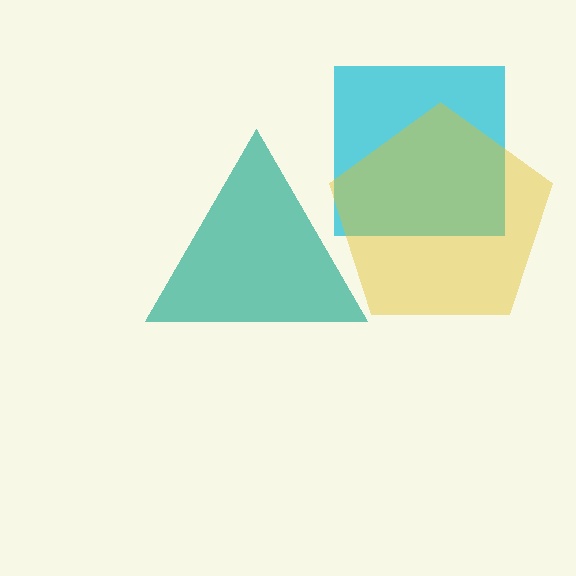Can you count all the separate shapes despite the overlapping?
Yes, there are 3 separate shapes.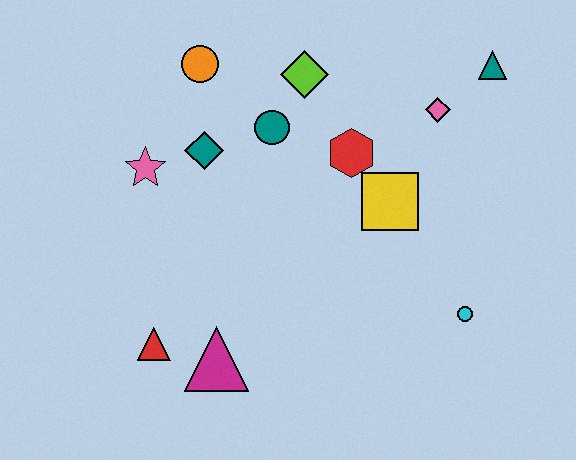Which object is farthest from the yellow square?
The red triangle is farthest from the yellow square.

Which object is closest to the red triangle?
The magenta triangle is closest to the red triangle.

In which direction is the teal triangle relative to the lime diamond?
The teal triangle is to the right of the lime diamond.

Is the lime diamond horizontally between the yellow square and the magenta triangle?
Yes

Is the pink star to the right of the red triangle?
No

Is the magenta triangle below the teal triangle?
Yes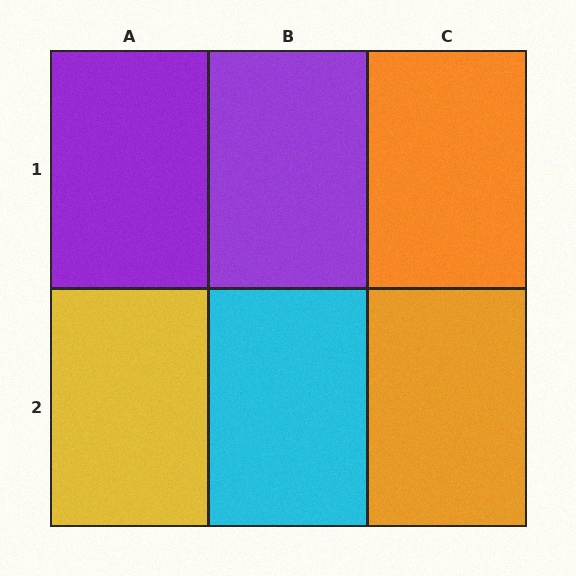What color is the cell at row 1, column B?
Purple.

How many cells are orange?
2 cells are orange.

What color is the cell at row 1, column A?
Purple.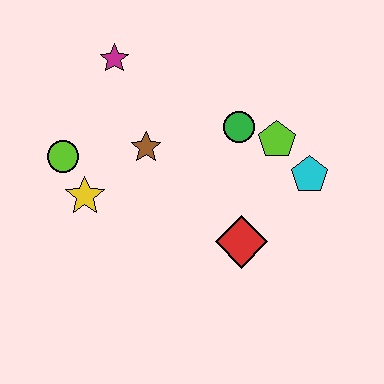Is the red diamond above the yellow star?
No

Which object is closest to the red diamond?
The cyan pentagon is closest to the red diamond.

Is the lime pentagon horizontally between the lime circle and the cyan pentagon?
Yes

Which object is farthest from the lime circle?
The cyan pentagon is farthest from the lime circle.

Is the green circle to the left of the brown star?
No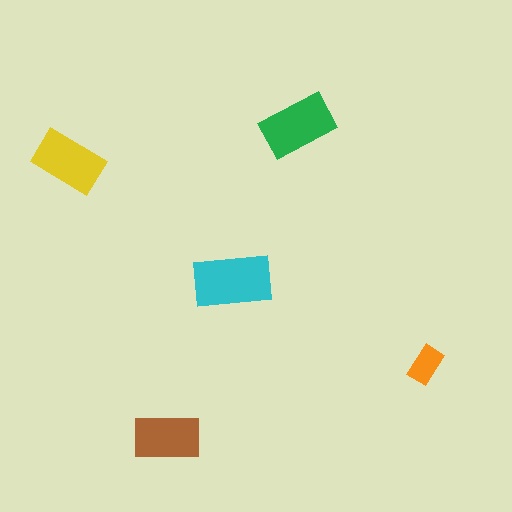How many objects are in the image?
There are 5 objects in the image.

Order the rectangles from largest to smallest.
the cyan one, the green one, the yellow one, the brown one, the orange one.